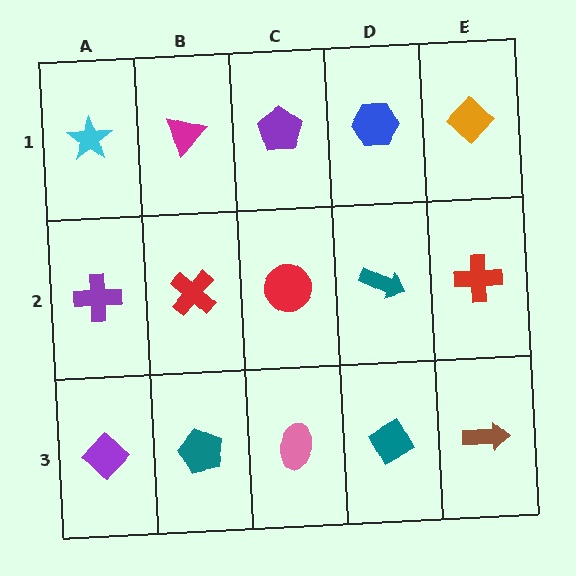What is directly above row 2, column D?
A blue hexagon.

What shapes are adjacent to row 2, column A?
A cyan star (row 1, column A), a purple diamond (row 3, column A), a red cross (row 2, column B).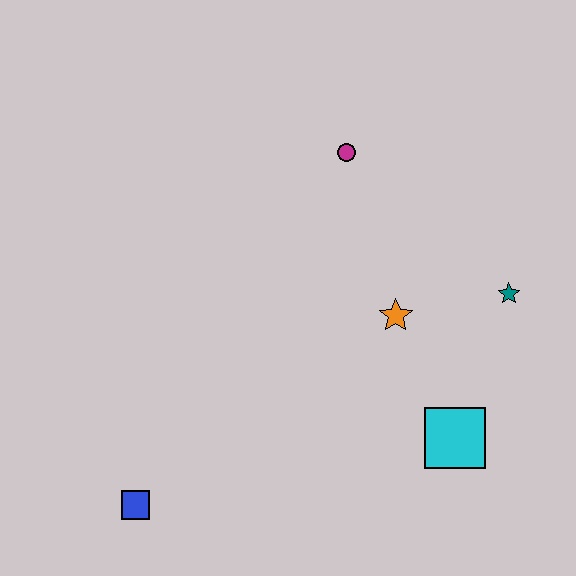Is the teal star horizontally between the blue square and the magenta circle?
No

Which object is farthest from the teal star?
The blue square is farthest from the teal star.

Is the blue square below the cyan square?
Yes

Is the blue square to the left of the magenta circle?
Yes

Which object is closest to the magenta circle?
The orange star is closest to the magenta circle.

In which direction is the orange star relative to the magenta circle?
The orange star is below the magenta circle.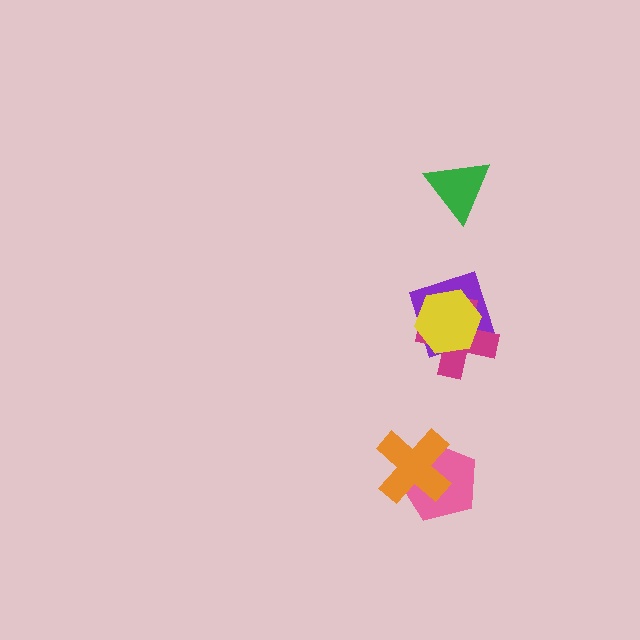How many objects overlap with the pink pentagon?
1 object overlaps with the pink pentagon.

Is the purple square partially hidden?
Yes, it is partially covered by another shape.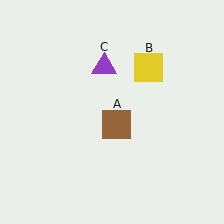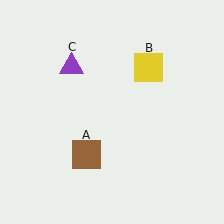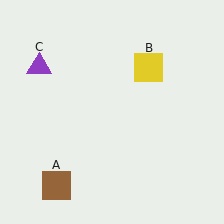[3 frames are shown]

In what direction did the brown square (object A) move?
The brown square (object A) moved down and to the left.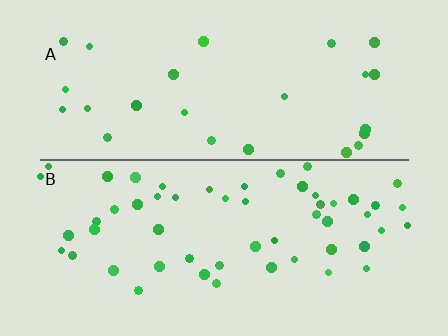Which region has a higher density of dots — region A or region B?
B (the bottom).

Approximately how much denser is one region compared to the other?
Approximately 2.0× — region B over region A.